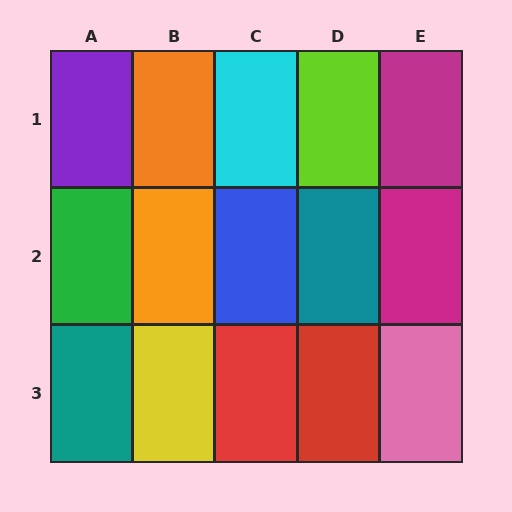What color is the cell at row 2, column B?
Orange.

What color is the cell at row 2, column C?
Blue.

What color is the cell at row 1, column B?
Orange.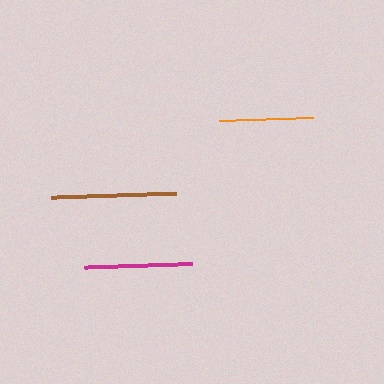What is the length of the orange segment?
The orange segment is approximately 94 pixels long.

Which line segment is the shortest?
The orange line is the shortest at approximately 94 pixels.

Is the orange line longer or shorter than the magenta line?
The magenta line is longer than the orange line.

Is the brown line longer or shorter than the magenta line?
The brown line is longer than the magenta line.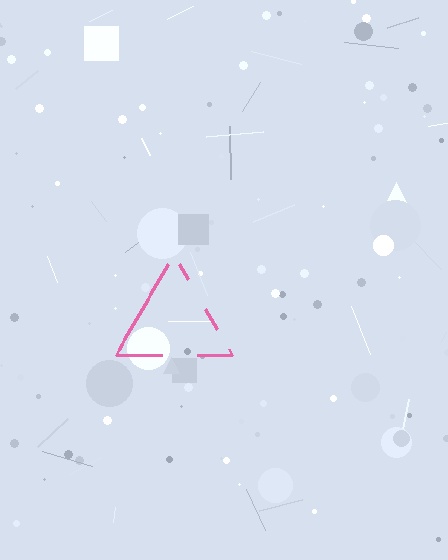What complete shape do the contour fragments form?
The contour fragments form a triangle.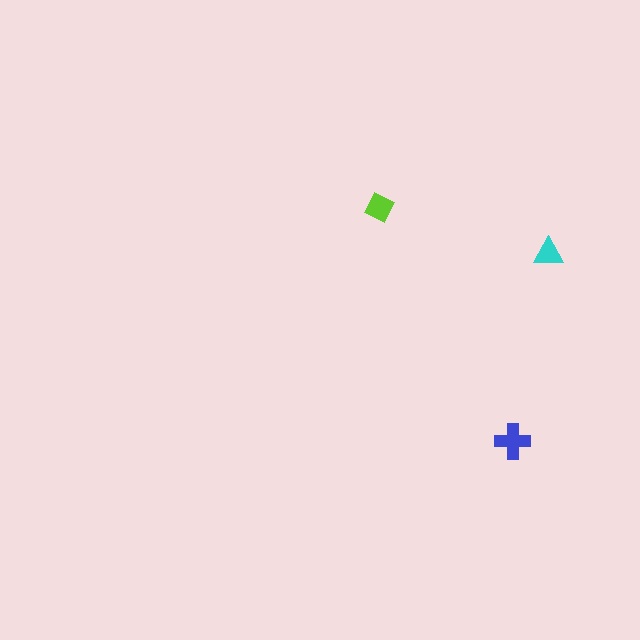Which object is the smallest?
The cyan triangle.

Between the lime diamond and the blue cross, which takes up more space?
The blue cross.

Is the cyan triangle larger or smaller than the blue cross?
Smaller.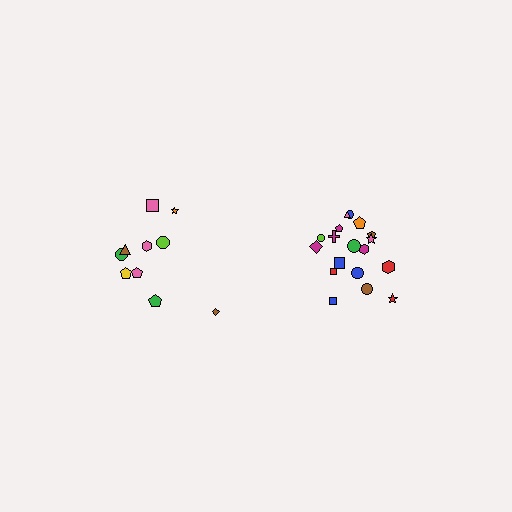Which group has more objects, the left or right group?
The right group.